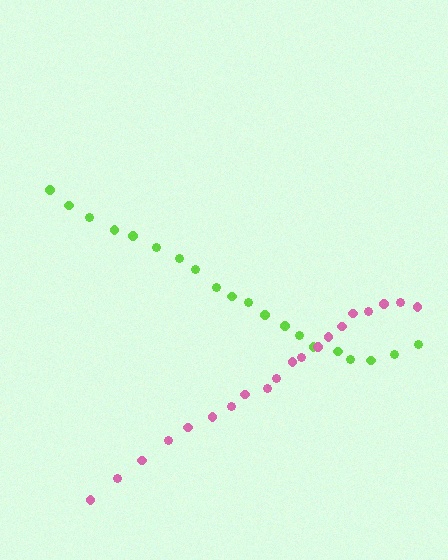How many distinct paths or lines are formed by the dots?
There are 2 distinct paths.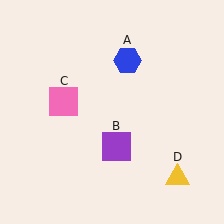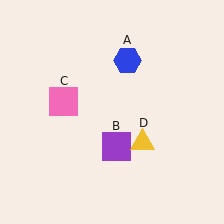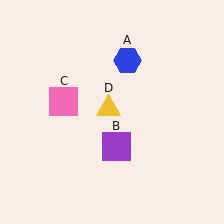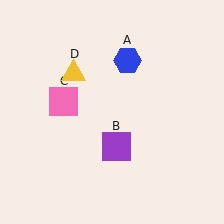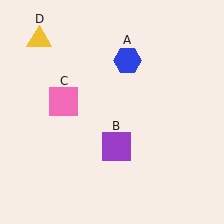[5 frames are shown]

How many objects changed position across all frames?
1 object changed position: yellow triangle (object D).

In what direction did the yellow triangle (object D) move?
The yellow triangle (object D) moved up and to the left.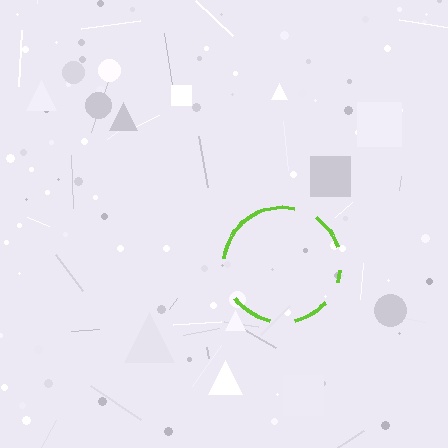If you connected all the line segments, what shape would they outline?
They would outline a circle.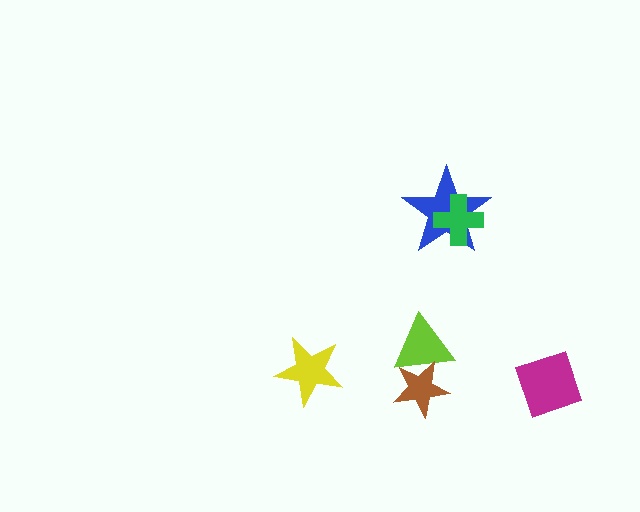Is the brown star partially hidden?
No, no other shape covers it.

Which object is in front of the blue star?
The green cross is in front of the blue star.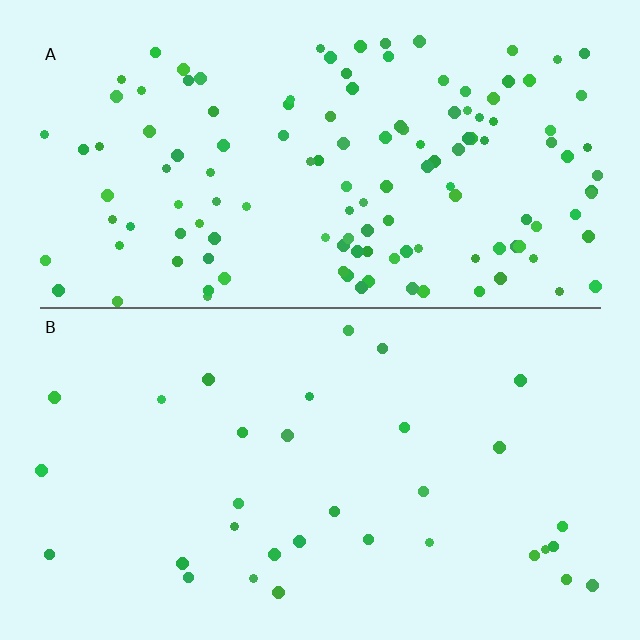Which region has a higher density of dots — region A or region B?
A (the top).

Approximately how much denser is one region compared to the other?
Approximately 4.0× — region A over region B.